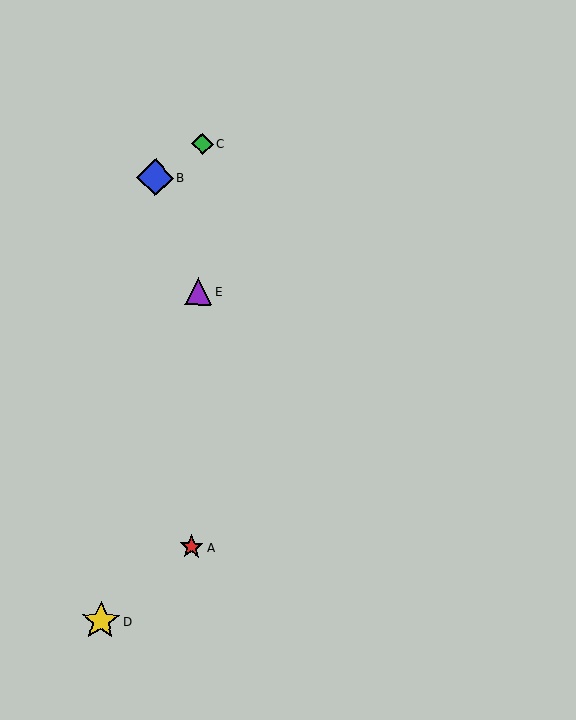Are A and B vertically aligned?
No, A is at x≈191 and B is at x≈155.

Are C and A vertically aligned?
Yes, both are at x≈203.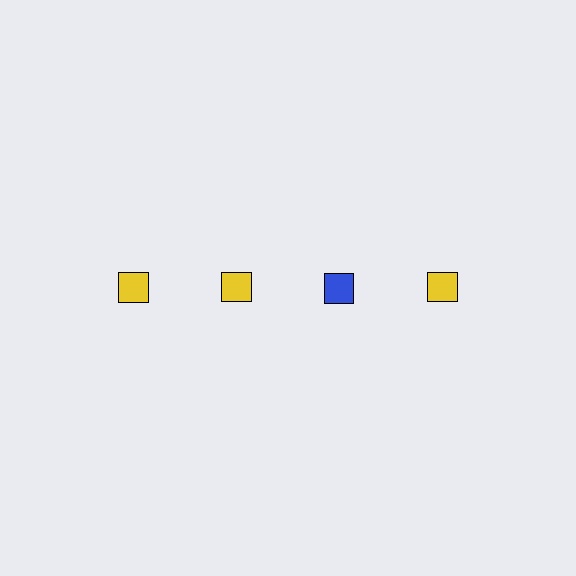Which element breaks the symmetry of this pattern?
The blue square in the top row, center column breaks the symmetry. All other shapes are yellow squares.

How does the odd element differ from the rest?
It has a different color: blue instead of yellow.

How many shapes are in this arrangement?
There are 4 shapes arranged in a grid pattern.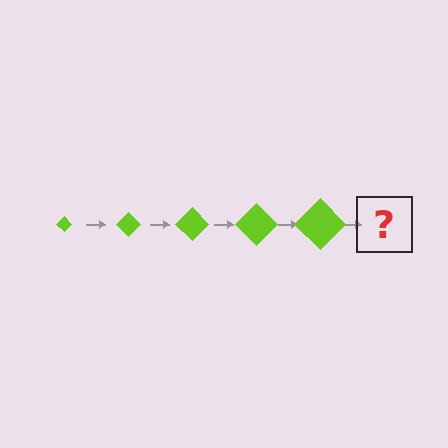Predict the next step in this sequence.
The next step is a lime diamond, larger than the previous one.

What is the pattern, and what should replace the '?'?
The pattern is that the diamond gets progressively larger each step. The '?' should be a lime diamond, larger than the previous one.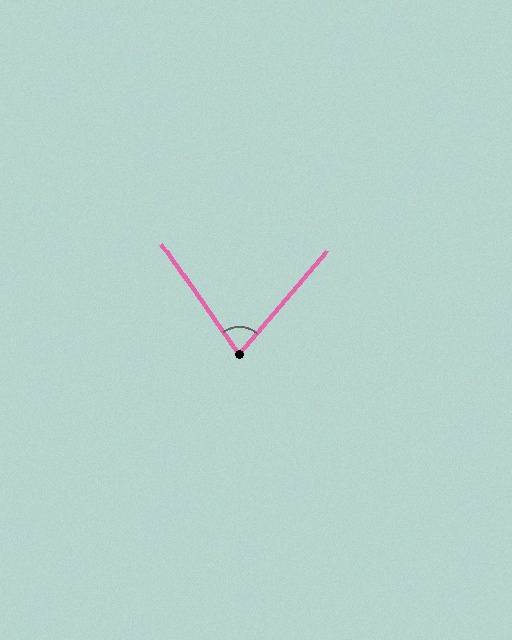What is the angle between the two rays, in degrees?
Approximately 75 degrees.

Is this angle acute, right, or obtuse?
It is acute.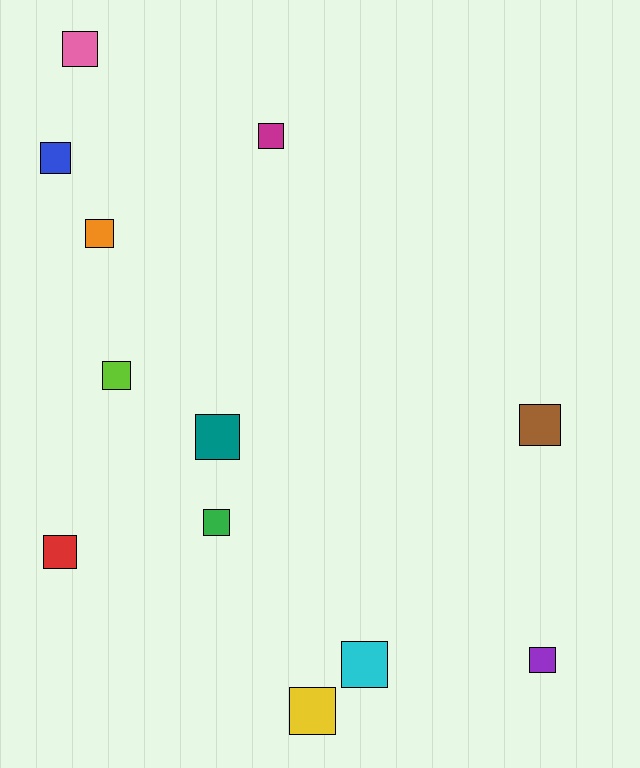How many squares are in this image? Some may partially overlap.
There are 12 squares.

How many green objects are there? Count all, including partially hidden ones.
There is 1 green object.